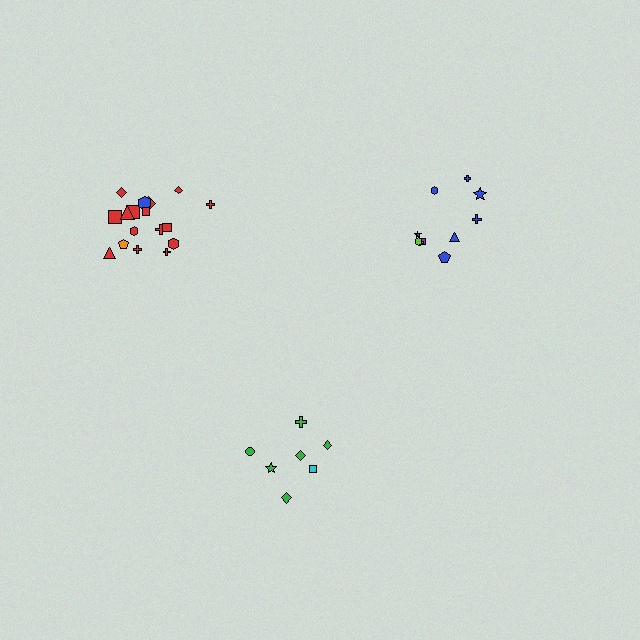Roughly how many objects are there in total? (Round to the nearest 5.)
Roughly 35 objects in total.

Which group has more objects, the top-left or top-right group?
The top-left group.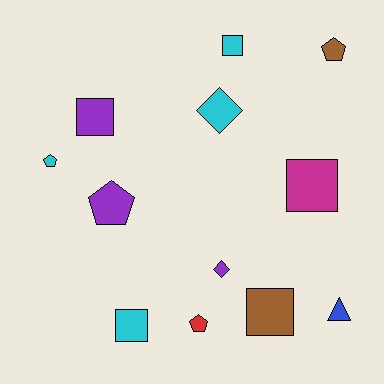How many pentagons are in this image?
There are 4 pentagons.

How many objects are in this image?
There are 12 objects.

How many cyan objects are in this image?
There are 4 cyan objects.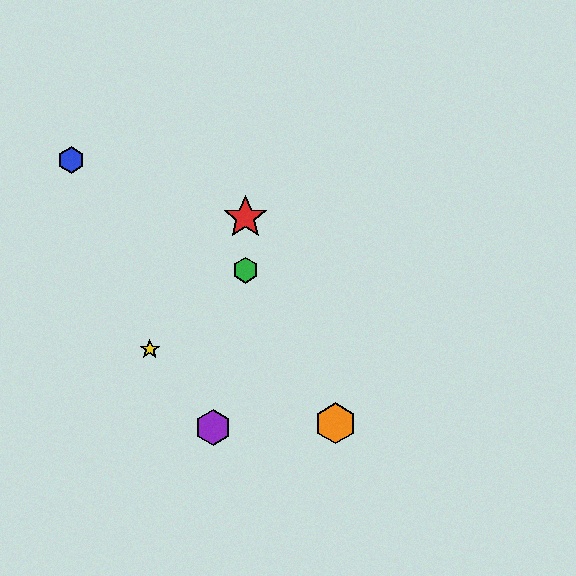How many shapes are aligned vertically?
2 shapes (the red star, the green hexagon) are aligned vertically.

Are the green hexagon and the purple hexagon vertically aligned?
No, the green hexagon is at x≈245 and the purple hexagon is at x≈213.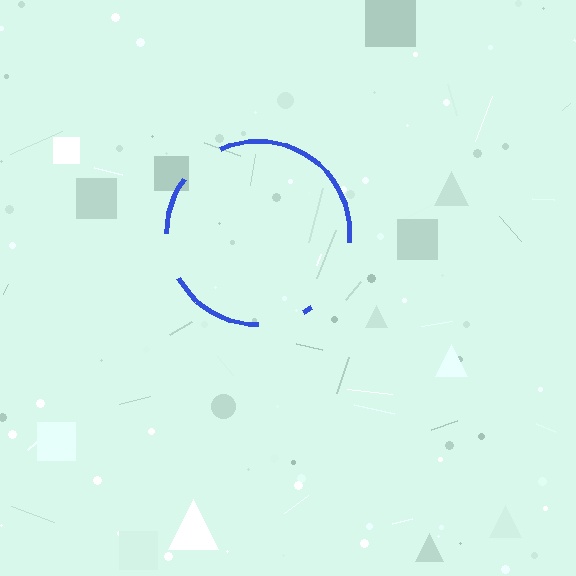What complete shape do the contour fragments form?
The contour fragments form a circle.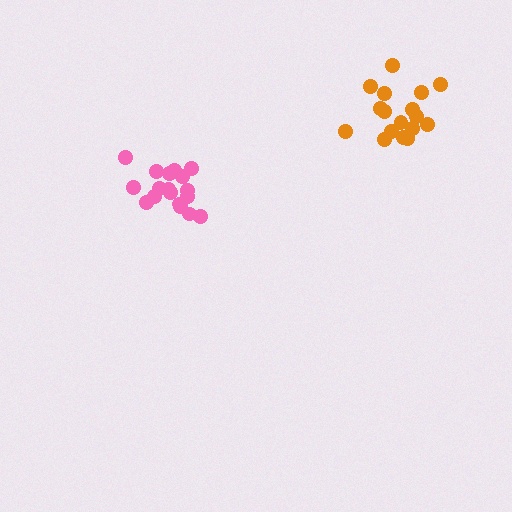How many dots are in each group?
Group 1: 18 dots, Group 2: 17 dots (35 total).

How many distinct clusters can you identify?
There are 2 distinct clusters.